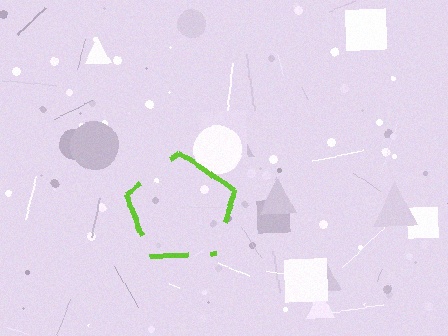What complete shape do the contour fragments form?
The contour fragments form a pentagon.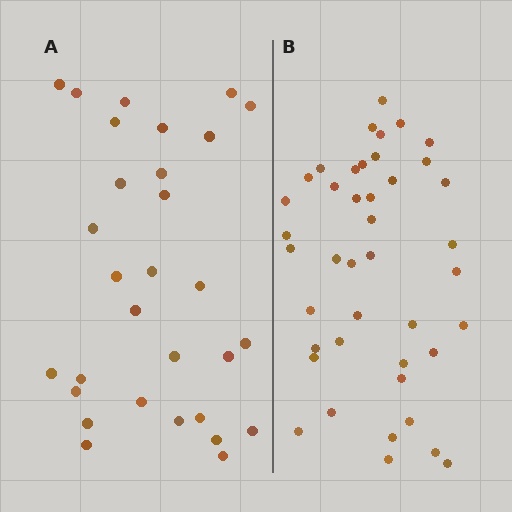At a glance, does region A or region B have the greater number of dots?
Region B (the right region) has more dots.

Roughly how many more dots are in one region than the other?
Region B has roughly 12 or so more dots than region A.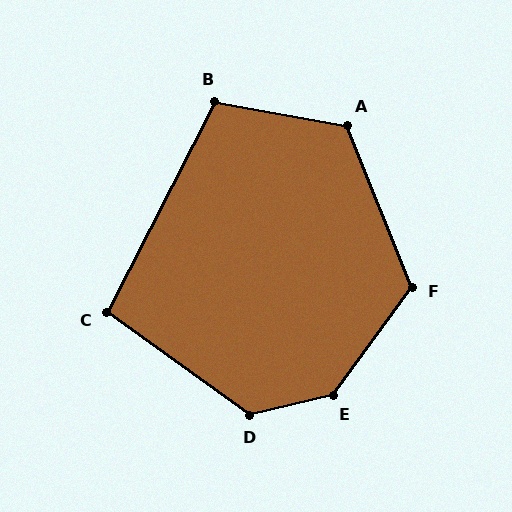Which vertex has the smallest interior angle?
C, at approximately 99 degrees.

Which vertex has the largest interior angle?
E, at approximately 140 degrees.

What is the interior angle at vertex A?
Approximately 122 degrees (obtuse).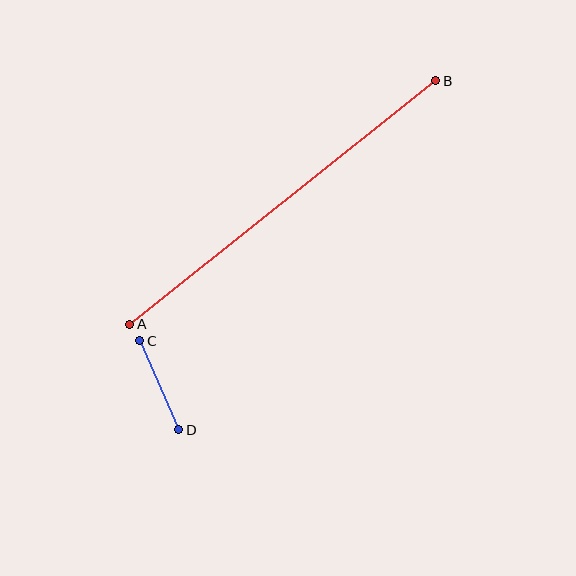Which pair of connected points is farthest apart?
Points A and B are farthest apart.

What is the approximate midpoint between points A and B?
The midpoint is at approximately (283, 202) pixels.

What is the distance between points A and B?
The distance is approximately 391 pixels.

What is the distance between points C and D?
The distance is approximately 97 pixels.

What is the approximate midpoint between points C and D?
The midpoint is at approximately (159, 385) pixels.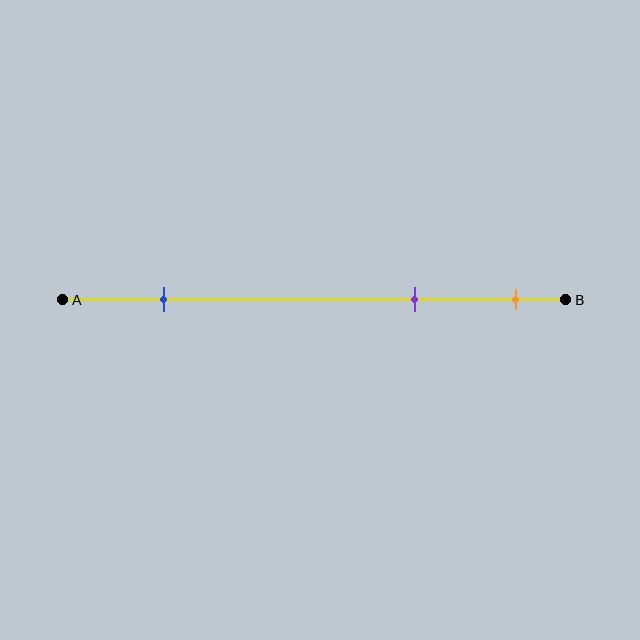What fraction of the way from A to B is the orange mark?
The orange mark is approximately 90% (0.9) of the way from A to B.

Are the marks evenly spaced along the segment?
No, the marks are not evenly spaced.